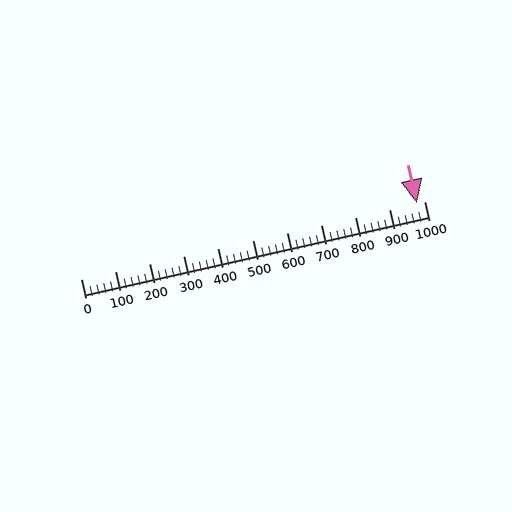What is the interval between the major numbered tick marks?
The major tick marks are spaced 100 units apart.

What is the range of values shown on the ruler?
The ruler shows values from 0 to 1000.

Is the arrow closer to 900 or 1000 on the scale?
The arrow is closer to 1000.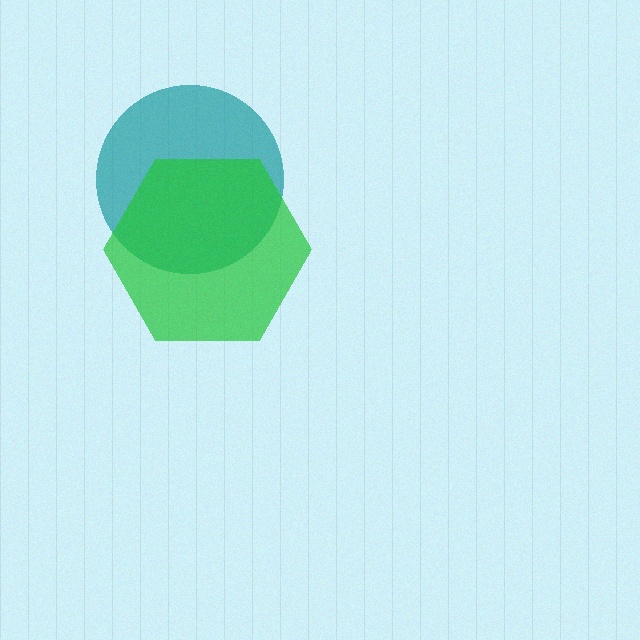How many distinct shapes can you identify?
There are 2 distinct shapes: a teal circle, a green hexagon.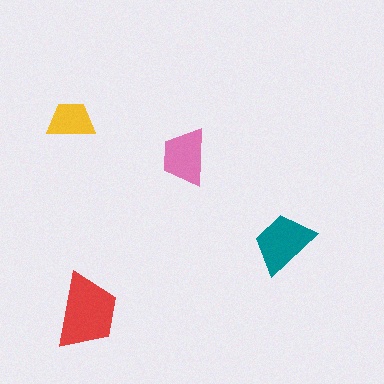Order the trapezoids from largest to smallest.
the red one, the teal one, the pink one, the yellow one.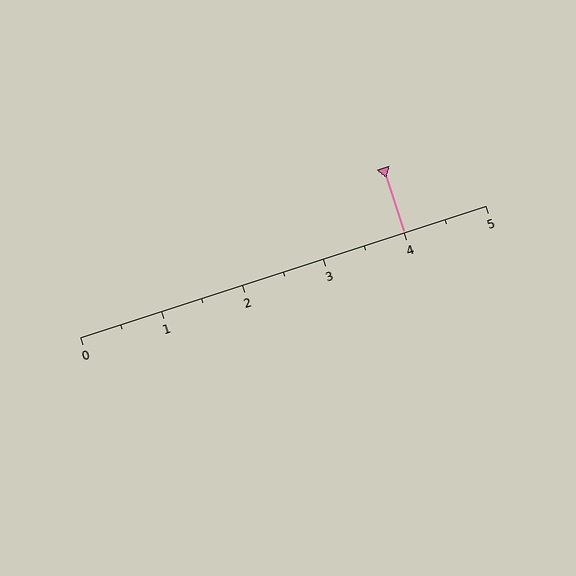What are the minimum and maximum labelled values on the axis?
The axis runs from 0 to 5.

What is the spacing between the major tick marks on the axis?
The major ticks are spaced 1 apart.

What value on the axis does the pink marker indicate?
The marker indicates approximately 4.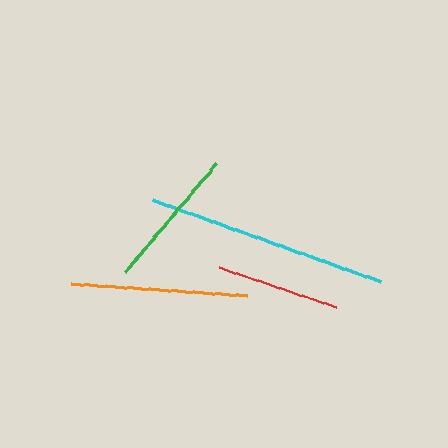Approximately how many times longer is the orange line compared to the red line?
The orange line is approximately 1.4 times the length of the red line.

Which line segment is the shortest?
The red line is the shortest at approximately 124 pixels.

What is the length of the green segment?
The green segment is approximately 141 pixels long.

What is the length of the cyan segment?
The cyan segment is approximately 242 pixels long.